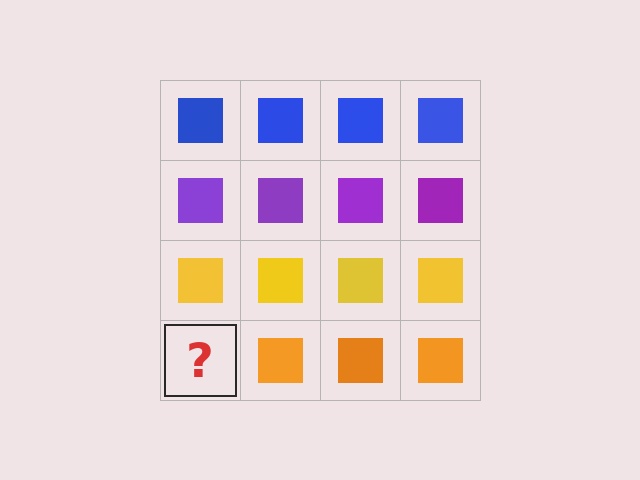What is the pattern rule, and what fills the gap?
The rule is that each row has a consistent color. The gap should be filled with an orange square.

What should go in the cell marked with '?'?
The missing cell should contain an orange square.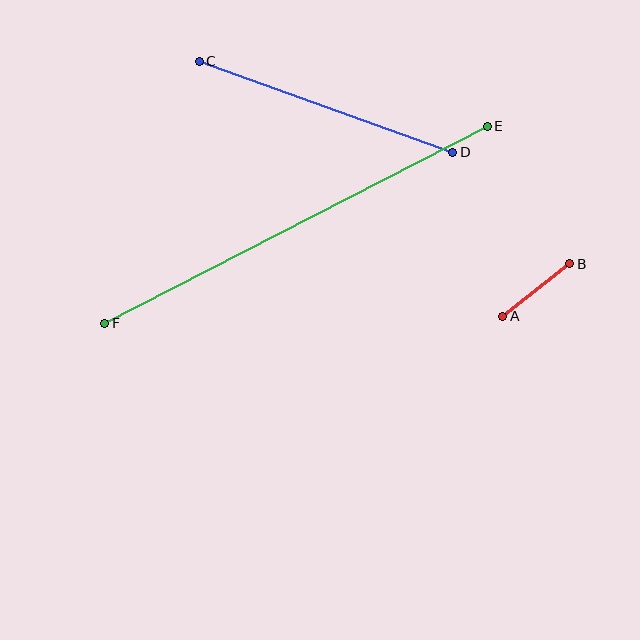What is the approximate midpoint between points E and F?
The midpoint is at approximately (296, 225) pixels.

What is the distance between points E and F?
The distance is approximately 430 pixels.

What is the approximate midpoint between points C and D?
The midpoint is at approximately (326, 107) pixels.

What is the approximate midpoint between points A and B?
The midpoint is at approximately (536, 290) pixels.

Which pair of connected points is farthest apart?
Points E and F are farthest apart.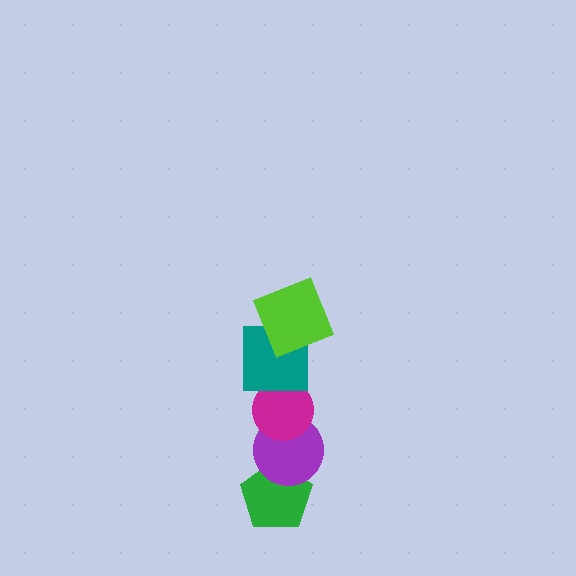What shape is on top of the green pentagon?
The purple circle is on top of the green pentagon.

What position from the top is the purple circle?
The purple circle is 4th from the top.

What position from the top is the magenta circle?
The magenta circle is 3rd from the top.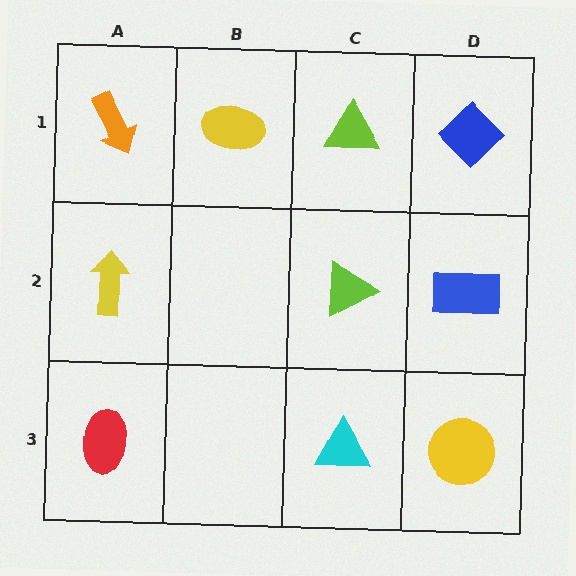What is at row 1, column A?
An orange arrow.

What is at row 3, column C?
A cyan triangle.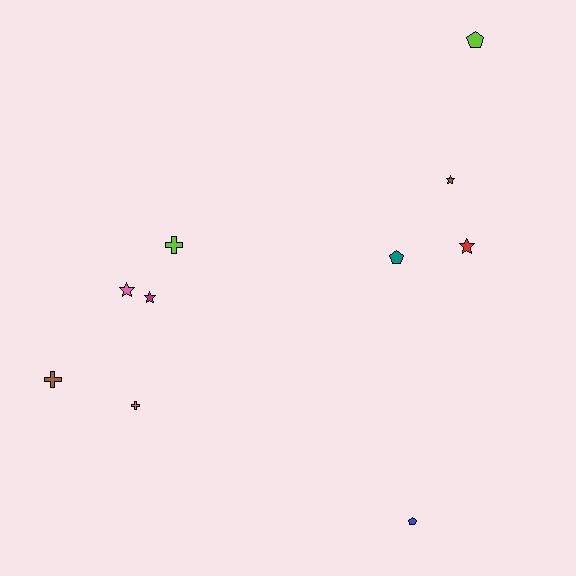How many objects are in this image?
There are 10 objects.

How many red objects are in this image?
There is 1 red object.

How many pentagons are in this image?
There are 3 pentagons.